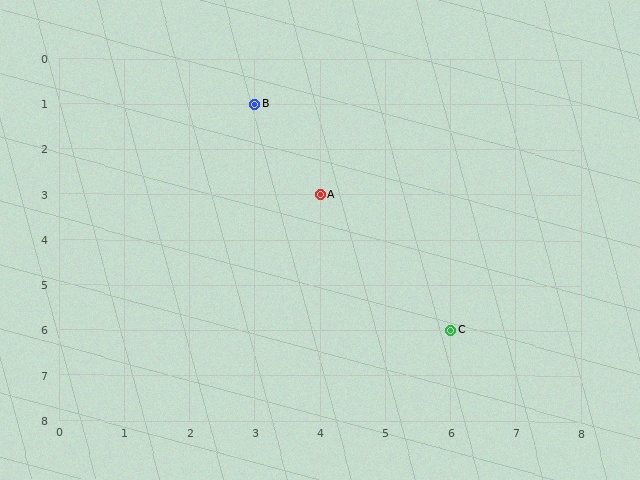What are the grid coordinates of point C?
Point C is at grid coordinates (6, 6).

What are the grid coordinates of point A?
Point A is at grid coordinates (4, 3).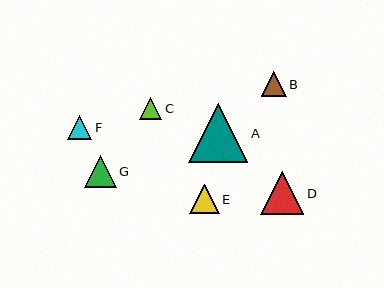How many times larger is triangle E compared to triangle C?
Triangle E is approximately 1.3 times the size of triangle C.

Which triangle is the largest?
Triangle A is the largest with a size of approximately 59 pixels.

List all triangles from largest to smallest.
From largest to smallest: A, D, G, E, B, F, C.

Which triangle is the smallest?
Triangle C is the smallest with a size of approximately 22 pixels.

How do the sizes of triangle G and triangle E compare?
Triangle G and triangle E are approximately the same size.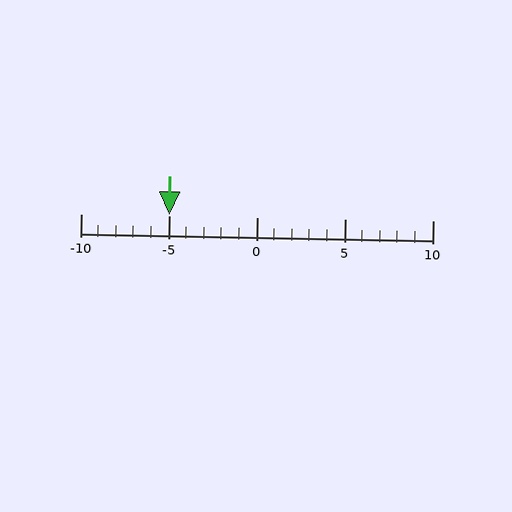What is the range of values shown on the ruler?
The ruler shows values from -10 to 10.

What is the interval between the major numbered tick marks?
The major tick marks are spaced 5 units apart.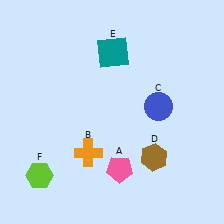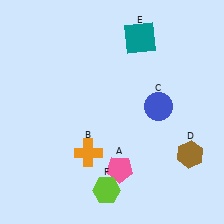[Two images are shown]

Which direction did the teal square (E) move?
The teal square (E) moved right.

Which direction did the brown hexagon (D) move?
The brown hexagon (D) moved right.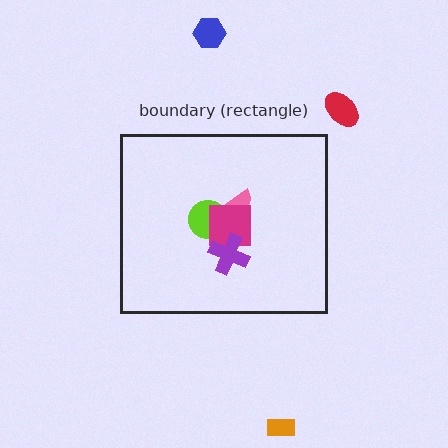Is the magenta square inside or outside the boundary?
Inside.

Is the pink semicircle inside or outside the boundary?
Inside.